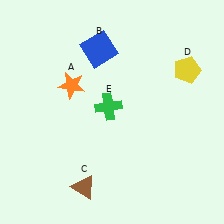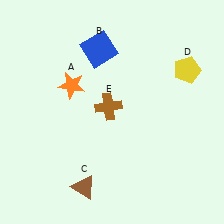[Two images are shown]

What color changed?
The cross (E) changed from green in Image 1 to brown in Image 2.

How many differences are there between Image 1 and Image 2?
There is 1 difference between the two images.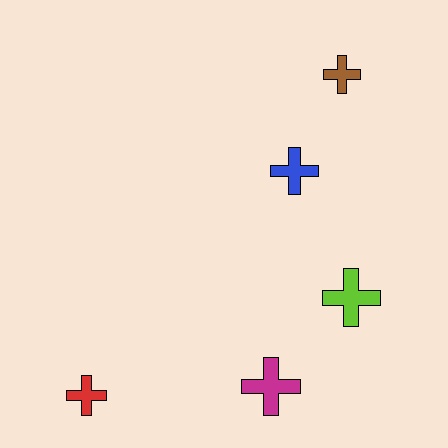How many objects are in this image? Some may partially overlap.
There are 5 objects.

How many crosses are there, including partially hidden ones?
There are 5 crosses.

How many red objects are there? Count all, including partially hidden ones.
There is 1 red object.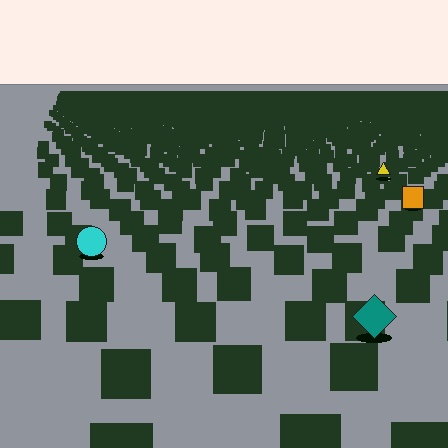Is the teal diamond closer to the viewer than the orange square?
Yes. The teal diamond is closer — you can tell from the texture gradient: the ground texture is coarser near it.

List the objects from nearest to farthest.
From nearest to farthest: the teal diamond, the cyan circle, the orange square, the yellow triangle.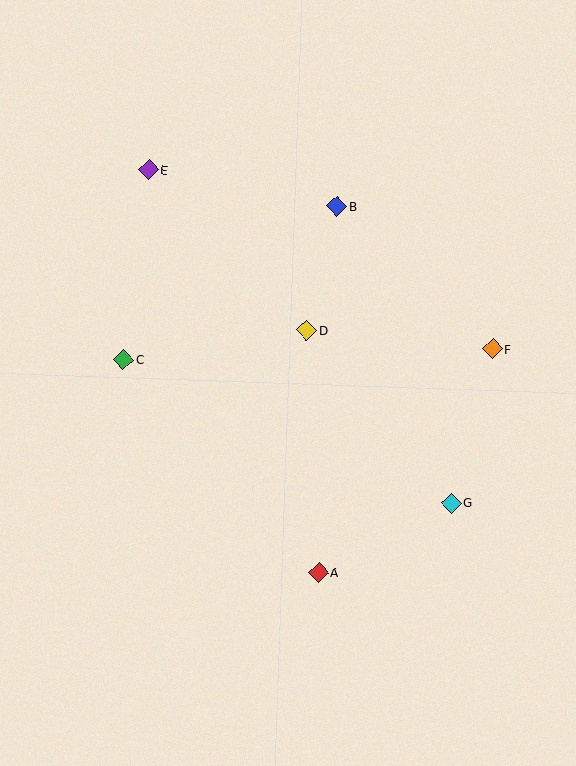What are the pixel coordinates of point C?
Point C is at (123, 360).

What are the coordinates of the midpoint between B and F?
The midpoint between B and F is at (415, 278).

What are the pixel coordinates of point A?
Point A is at (319, 573).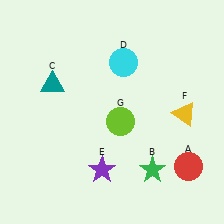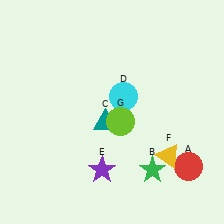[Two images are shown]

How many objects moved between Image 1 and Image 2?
3 objects moved between the two images.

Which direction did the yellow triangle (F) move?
The yellow triangle (F) moved down.